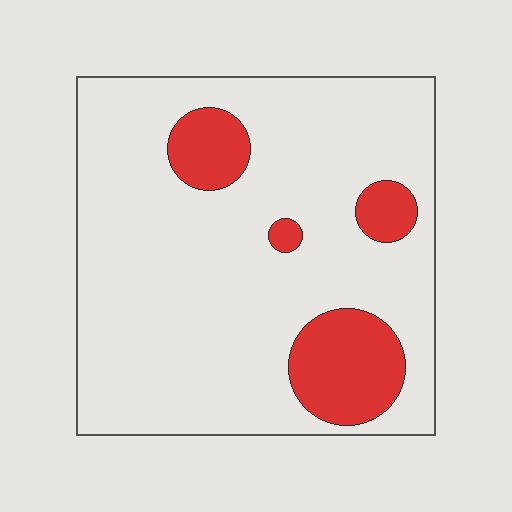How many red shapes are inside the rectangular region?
4.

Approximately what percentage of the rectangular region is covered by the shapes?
Approximately 15%.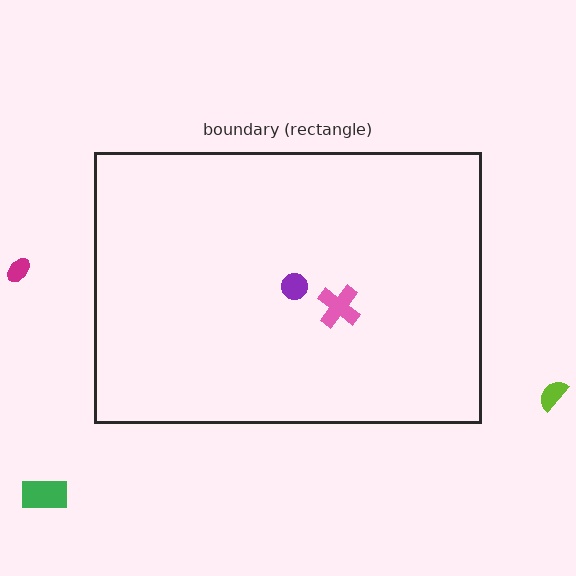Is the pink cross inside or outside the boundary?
Inside.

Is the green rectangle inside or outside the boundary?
Outside.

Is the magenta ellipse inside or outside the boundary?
Outside.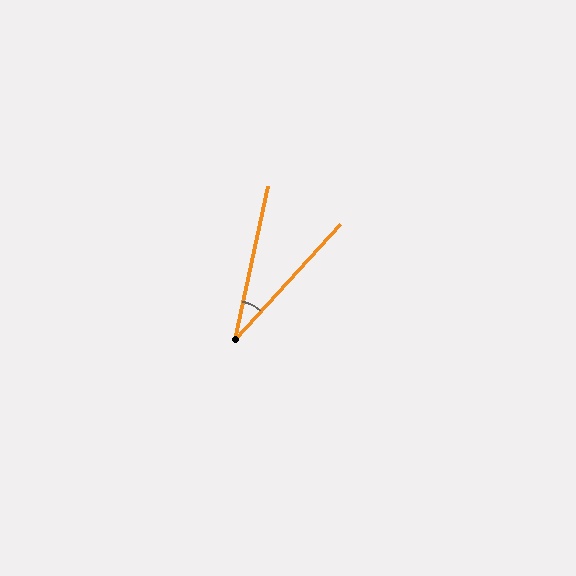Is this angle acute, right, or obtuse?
It is acute.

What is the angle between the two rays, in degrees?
Approximately 30 degrees.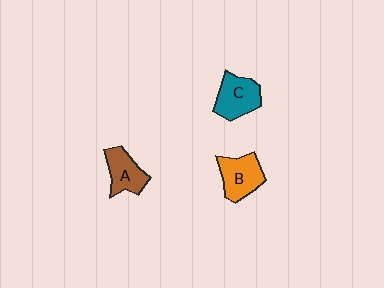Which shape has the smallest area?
Shape A (brown).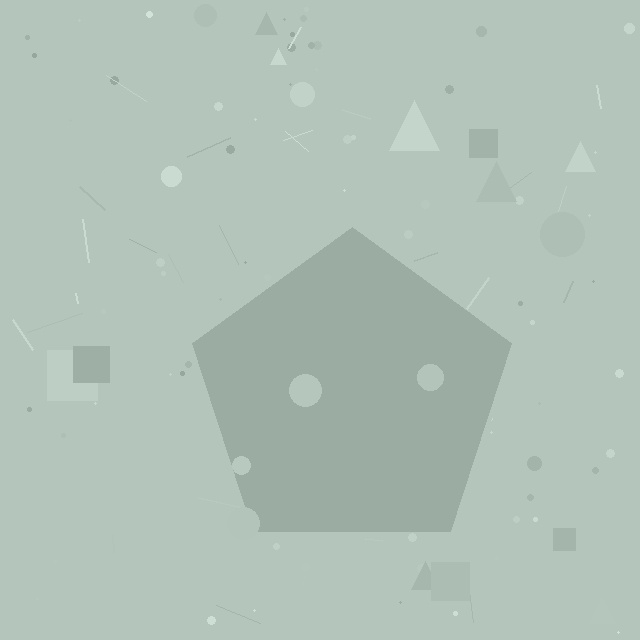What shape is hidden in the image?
A pentagon is hidden in the image.